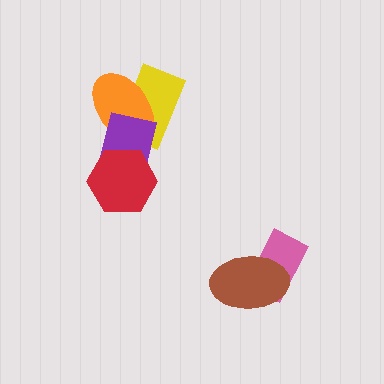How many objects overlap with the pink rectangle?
1 object overlaps with the pink rectangle.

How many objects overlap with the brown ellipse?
1 object overlaps with the brown ellipse.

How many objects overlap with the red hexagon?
1 object overlaps with the red hexagon.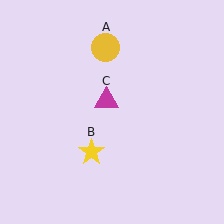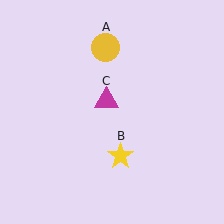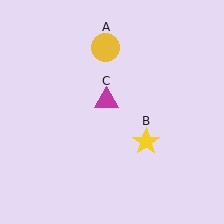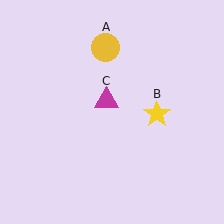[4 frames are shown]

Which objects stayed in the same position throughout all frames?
Yellow circle (object A) and magenta triangle (object C) remained stationary.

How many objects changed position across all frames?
1 object changed position: yellow star (object B).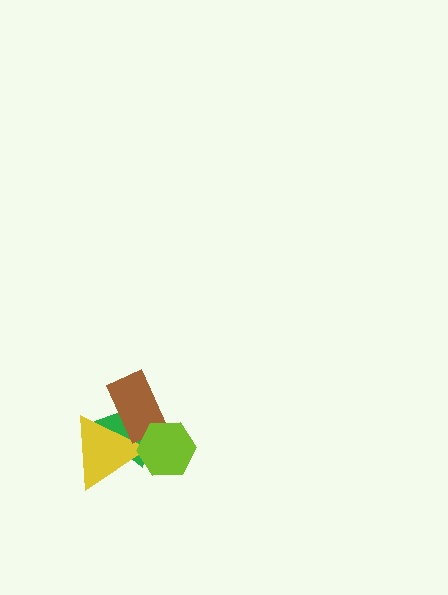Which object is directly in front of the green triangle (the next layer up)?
The yellow triangle is directly in front of the green triangle.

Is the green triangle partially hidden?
Yes, it is partially covered by another shape.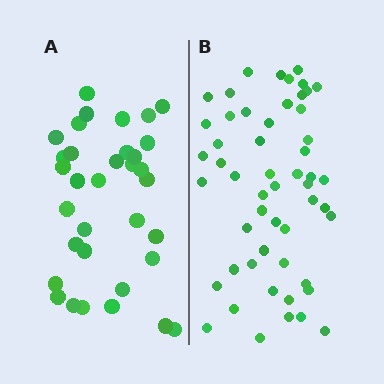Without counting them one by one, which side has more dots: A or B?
Region B (the right region) has more dots.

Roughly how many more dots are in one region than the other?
Region B has approximately 20 more dots than region A.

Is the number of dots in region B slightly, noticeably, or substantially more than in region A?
Region B has substantially more. The ratio is roughly 1.6 to 1.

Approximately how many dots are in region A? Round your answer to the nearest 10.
About 30 dots. (The exact count is 34, which rounds to 30.)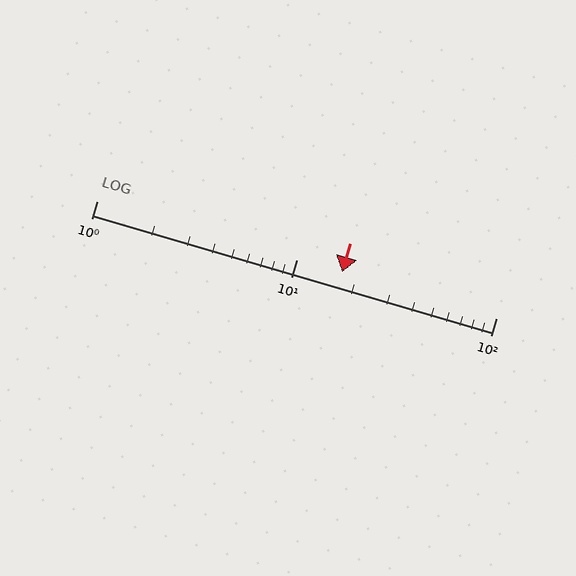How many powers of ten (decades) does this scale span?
The scale spans 2 decades, from 1 to 100.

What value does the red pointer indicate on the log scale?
The pointer indicates approximately 17.